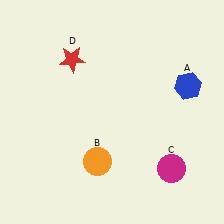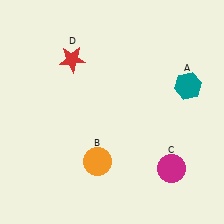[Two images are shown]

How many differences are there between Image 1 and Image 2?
There is 1 difference between the two images.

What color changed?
The hexagon (A) changed from blue in Image 1 to teal in Image 2.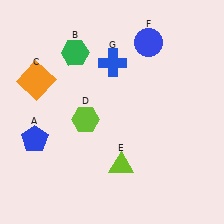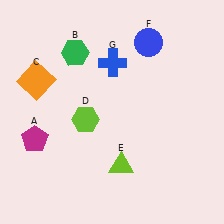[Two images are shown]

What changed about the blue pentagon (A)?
In Image 1, A is blue. In Image 2, it changed to magenta.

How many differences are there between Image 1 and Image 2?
There is 1 difference between the two images.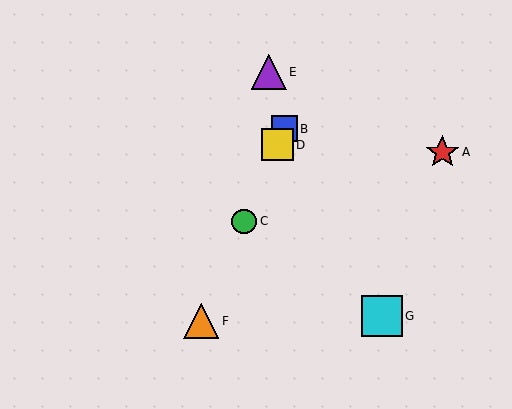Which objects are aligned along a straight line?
Objects B, C, D, F are aligned along a straight line.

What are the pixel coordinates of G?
Object G is at (382, 316).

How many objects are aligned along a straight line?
4 objects (B, C, D, F) are aligned along a straight line.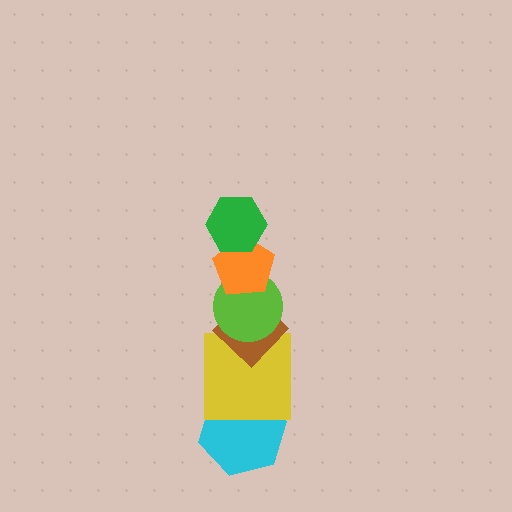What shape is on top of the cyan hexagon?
The yellow square is on top of the cyan hexagon.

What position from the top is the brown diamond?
The brown diamond is 4th from the top.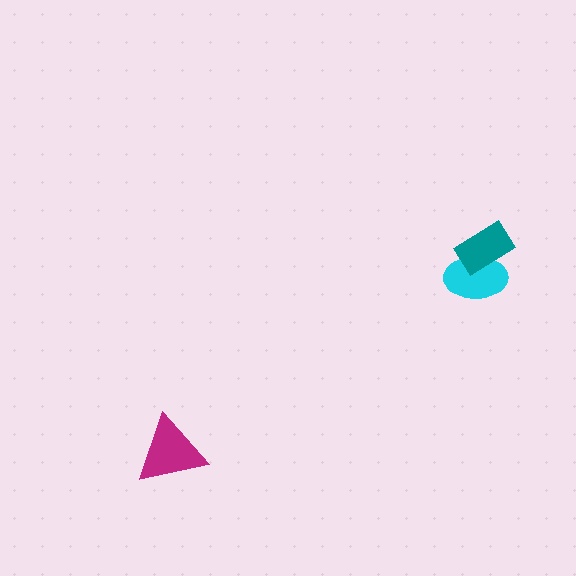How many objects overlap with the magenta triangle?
0 objects overlap with the magenta triangle.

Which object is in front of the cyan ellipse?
The teal rectangle is in front of the cyan ellipse.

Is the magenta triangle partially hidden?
No, no other shape covers it.